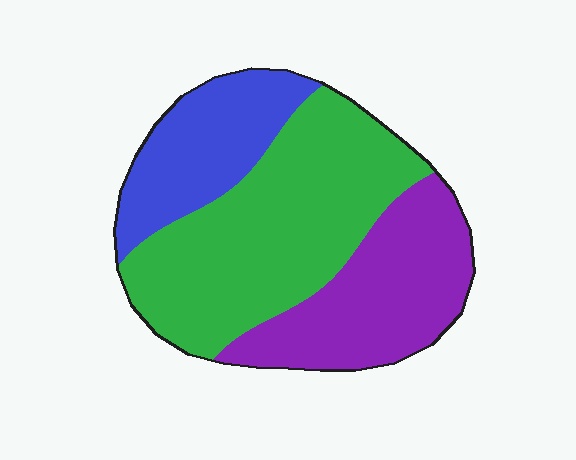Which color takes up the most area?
Green, at roughly 50%.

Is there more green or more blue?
Green.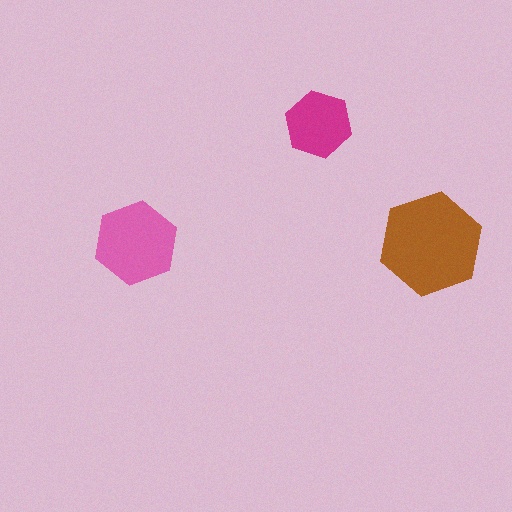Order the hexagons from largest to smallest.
the brown one, the pink one, the magenta one.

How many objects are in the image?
There are 3 objects in the image.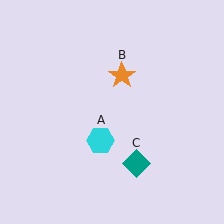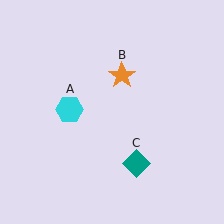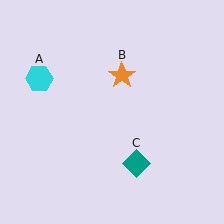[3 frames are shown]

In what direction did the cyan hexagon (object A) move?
The cyan hexagon (object A) moved up and to the left.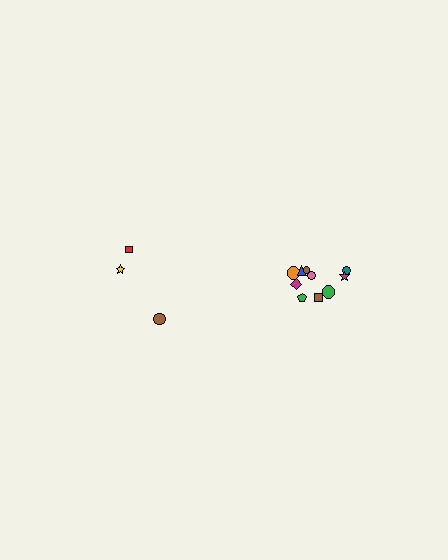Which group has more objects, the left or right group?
The right group.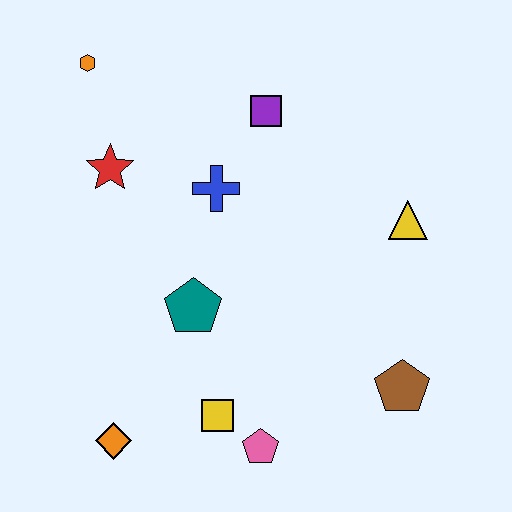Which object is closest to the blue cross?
The purple square is closest to the blue cross.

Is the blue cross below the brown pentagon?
No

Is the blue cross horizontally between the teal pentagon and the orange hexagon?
No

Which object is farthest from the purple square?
The orange diamond is farthest from the purple square.